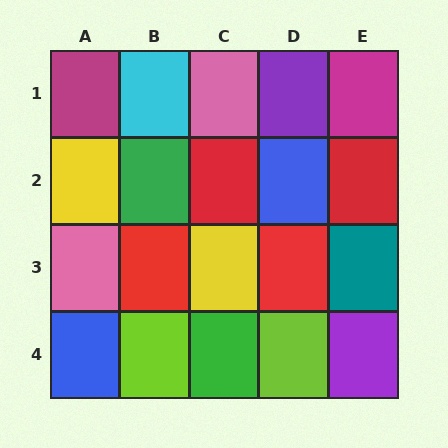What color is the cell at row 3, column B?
Red.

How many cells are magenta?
2 cells are magenta.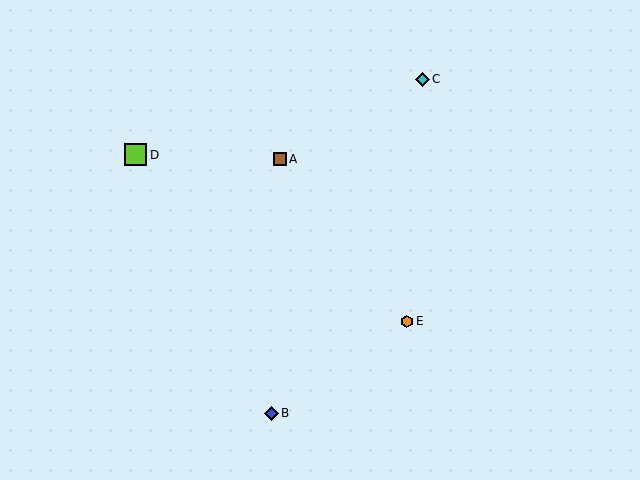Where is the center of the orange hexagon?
The center of the orange hexagon is at (407, 321).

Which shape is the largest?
The lime square (labeled D) is the largest.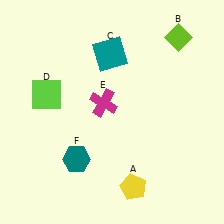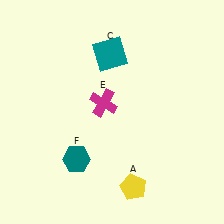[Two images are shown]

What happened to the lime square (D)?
The lime square (D) was removed in Image 2. It was in the top-left area of Image 1.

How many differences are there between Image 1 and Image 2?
There are 2 differences between the two images.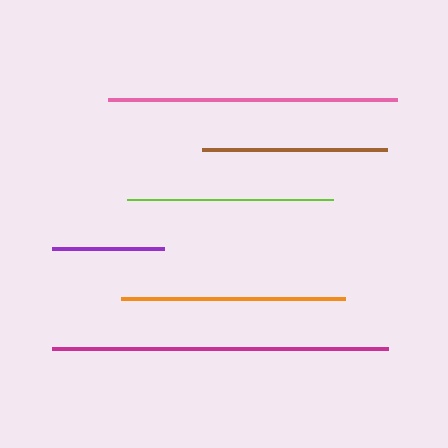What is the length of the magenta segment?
The magenta segment is approximately 336 pixels long.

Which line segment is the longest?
The magenta line is the longest at approximately 336 pixels.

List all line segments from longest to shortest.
From longest to shortest: magenta, pink, orange, lime, brown, purple.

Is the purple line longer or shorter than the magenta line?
The magenta line is longer than the purple line.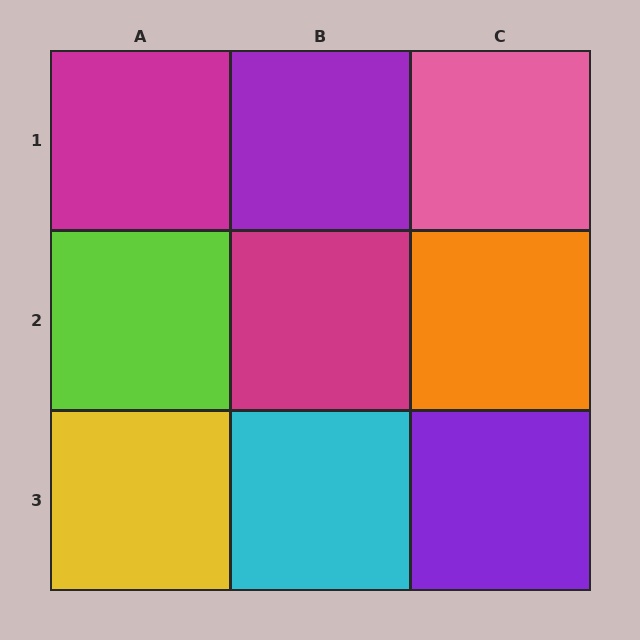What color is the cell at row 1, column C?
Pink.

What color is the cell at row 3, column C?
Purple.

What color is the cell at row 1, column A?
Magenta.